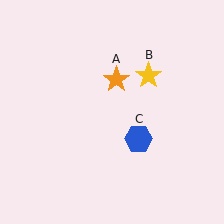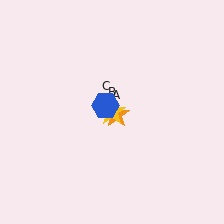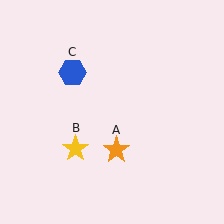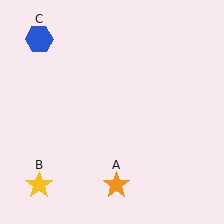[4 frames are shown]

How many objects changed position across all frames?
3 objects changed position: orange star (object A), yellow star (object B), blue hexagon (object C).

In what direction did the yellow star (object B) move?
The yellow star (object B) moved down and to the left.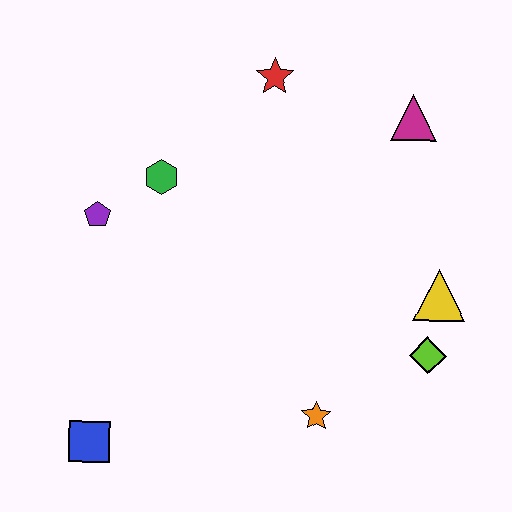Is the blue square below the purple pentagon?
Yes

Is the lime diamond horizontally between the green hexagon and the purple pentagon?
No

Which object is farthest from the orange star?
The red star is farthest from the orange star.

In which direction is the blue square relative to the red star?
The blue square is below the red star.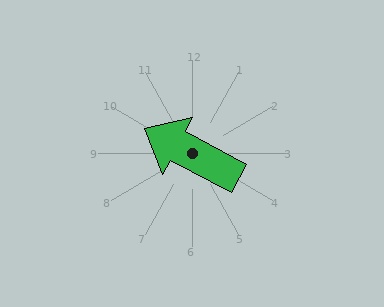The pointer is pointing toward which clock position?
Roughly 10 o'clock.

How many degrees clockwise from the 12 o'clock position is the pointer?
Approximately 298 degrees.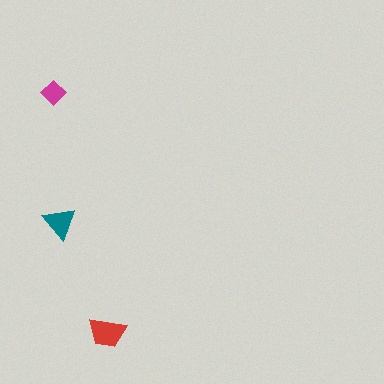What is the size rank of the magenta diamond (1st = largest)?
3rd.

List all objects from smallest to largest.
The magenta diamond, the teal triangle, the red trapezoid.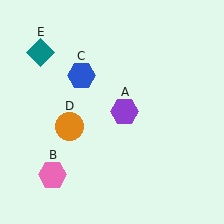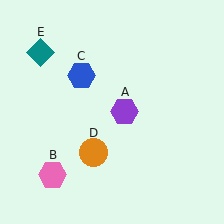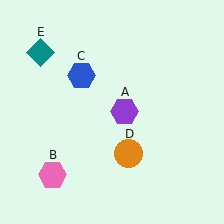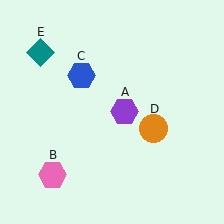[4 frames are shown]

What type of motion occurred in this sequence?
The orange circle (object D) rotated counterclockwise around the center of the scene.